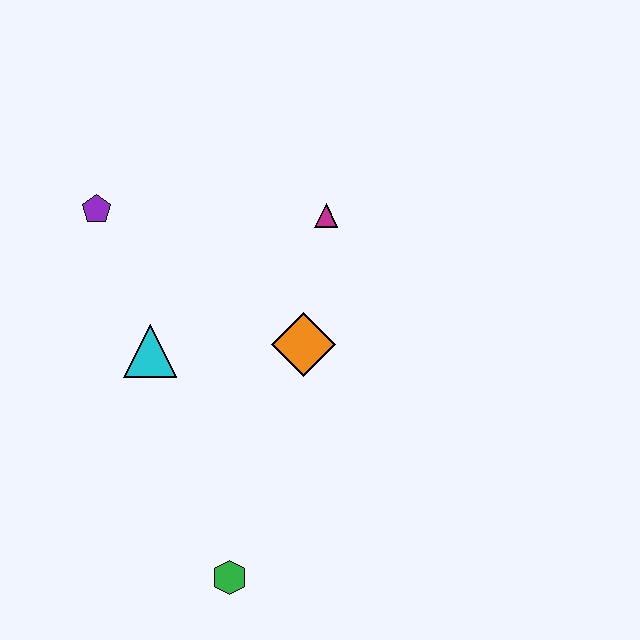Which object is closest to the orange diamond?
The magenta triangle is closest to the orange diamond.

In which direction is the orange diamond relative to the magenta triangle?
The orange diamond is below the magenta triangle.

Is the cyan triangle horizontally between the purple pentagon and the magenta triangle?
Yes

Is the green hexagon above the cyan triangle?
No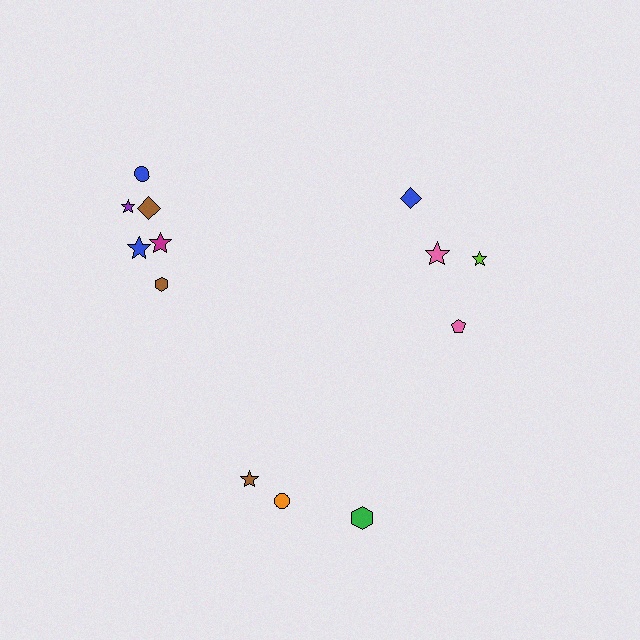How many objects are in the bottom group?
There are 3 objects.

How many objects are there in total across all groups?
There are 13 objects.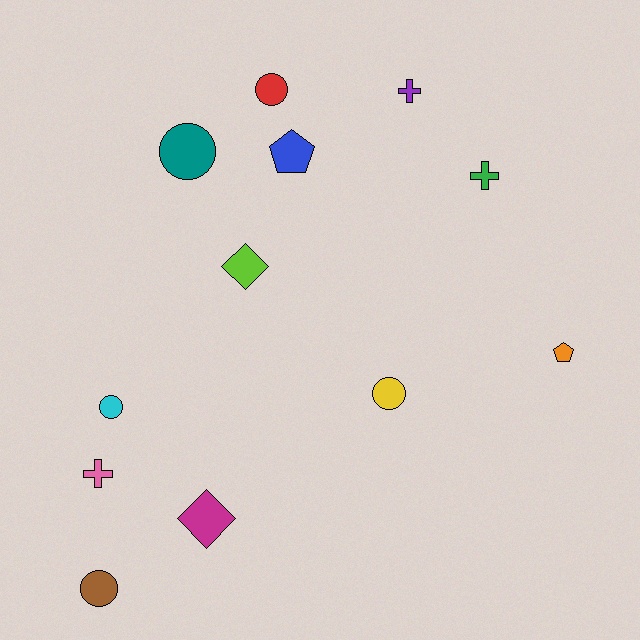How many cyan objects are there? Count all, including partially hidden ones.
There is 1 cyan object.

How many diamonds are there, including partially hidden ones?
There are 2 diamonds.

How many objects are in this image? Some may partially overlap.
There are 12 objects.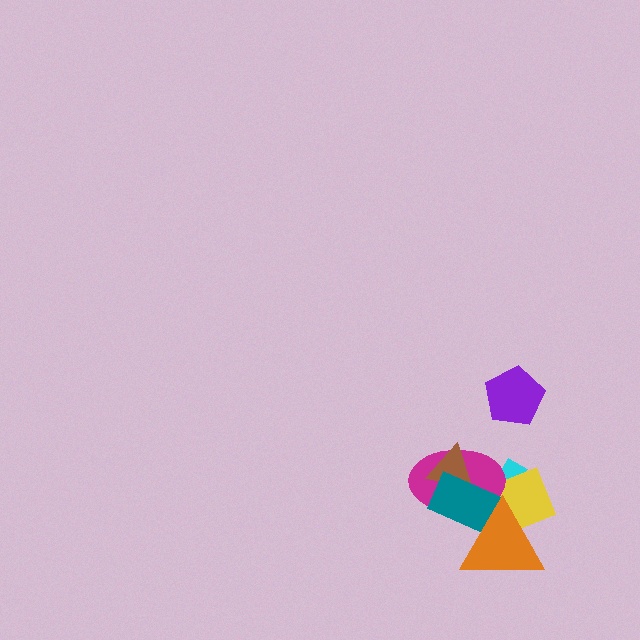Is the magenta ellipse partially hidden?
Yes, it is partially covered by another shape.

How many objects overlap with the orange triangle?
4 objects overlap with the orange triangle.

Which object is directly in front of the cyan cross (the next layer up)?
The yellow square is directly in front of the cyan cross.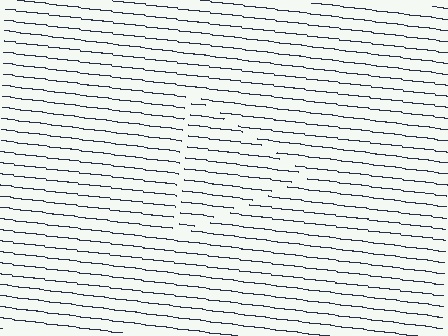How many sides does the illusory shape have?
3 sides — the line-ends trace a triangle.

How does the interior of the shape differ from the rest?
The interior of the shape contains the same grating, shifted by half a period — the contour is defined by the phase discontinuity where line-ends from the inner and outer gratings abut.